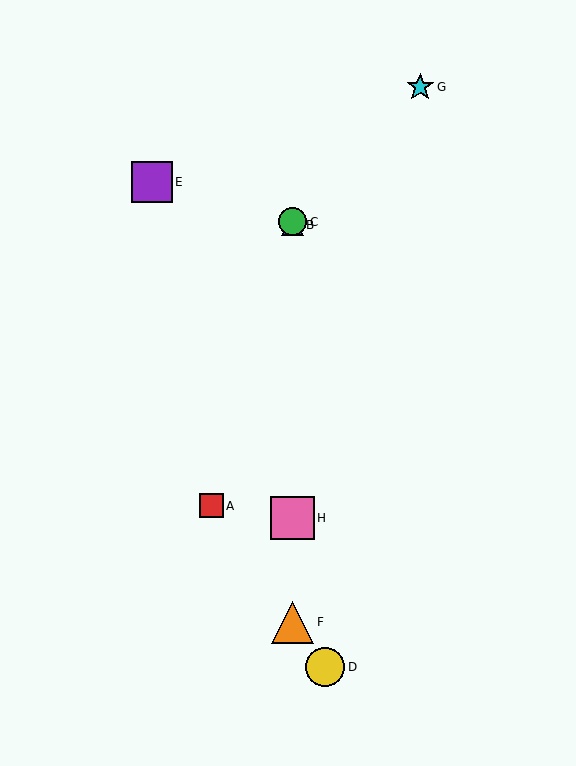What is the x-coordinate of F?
Object F is at x≈293.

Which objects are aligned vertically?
Objects B, C, F, H are aligned vertically.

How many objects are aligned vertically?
4 objects (B, C, F, H) are aligned vertically.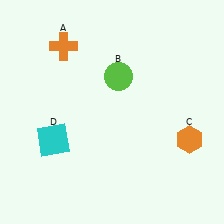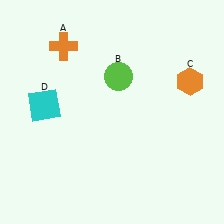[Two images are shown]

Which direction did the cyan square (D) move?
The cyan square (D) moved up.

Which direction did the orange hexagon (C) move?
The orange hexagon (C) moved up.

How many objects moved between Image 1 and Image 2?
2 objects moved between the two images.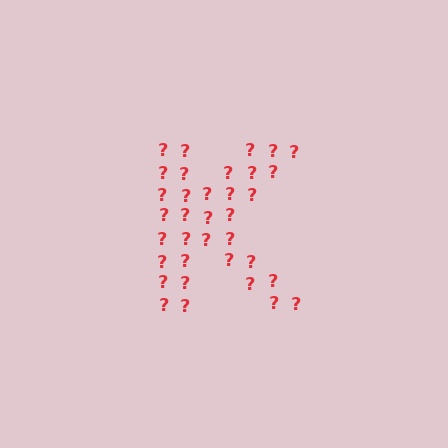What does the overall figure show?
The overall figure shows the letter K.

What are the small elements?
The small elements are question marks.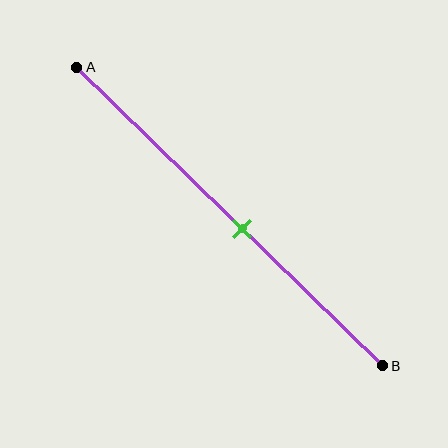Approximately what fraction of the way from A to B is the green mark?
The green mark is approximately 55% of the way from A to B.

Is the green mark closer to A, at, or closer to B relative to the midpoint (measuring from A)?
The green mark is closer to point B than the midpoint of segment AB.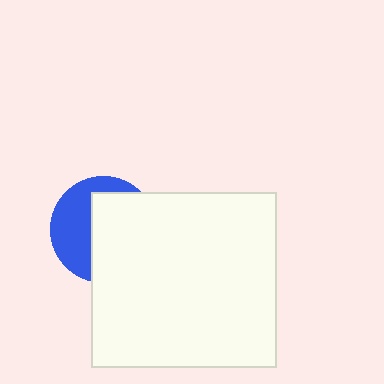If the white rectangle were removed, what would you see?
You would see the complete blue circle.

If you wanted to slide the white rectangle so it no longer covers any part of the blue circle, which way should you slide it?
Slide it right — that is the most direct way to separate the two shapes.